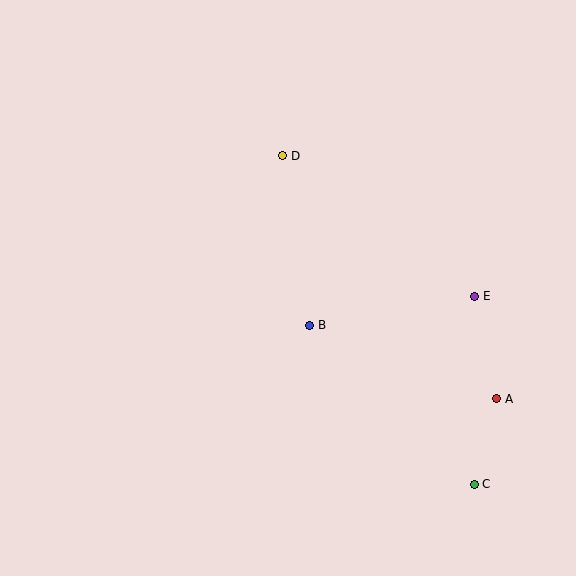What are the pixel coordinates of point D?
Point D is at (283, 156).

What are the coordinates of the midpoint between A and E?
The midpoint between A and E is at (486, 347).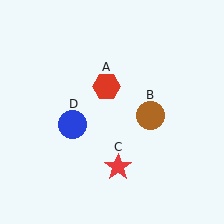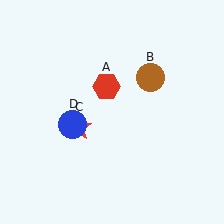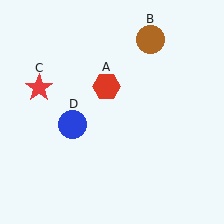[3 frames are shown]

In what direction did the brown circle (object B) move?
The brown circle (object B) moved up.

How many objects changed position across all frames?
2 objects changed position: brown circle (object B), red star (object C).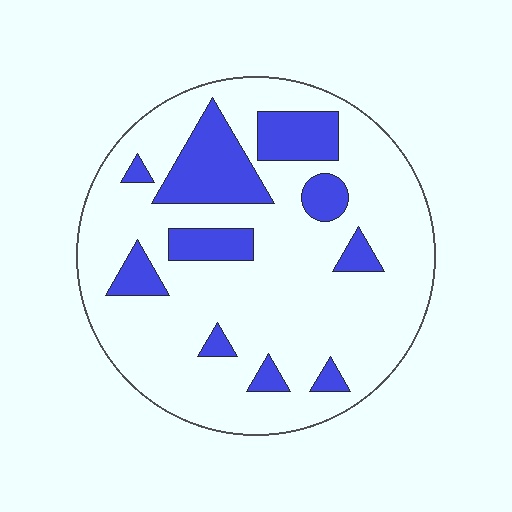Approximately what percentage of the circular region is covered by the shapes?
Approximately 20%.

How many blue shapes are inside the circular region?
10.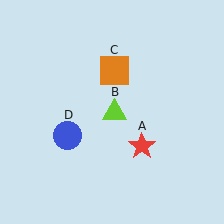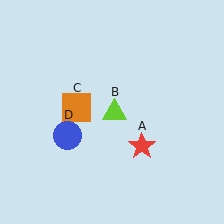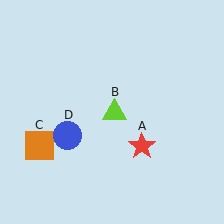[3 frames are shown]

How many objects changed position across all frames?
1 object changed position: orange square (object C).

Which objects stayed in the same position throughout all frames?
Red star (object A) and lime triangle (object B) and blue circle (object D) remained stationary.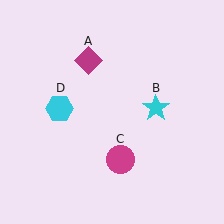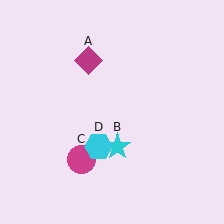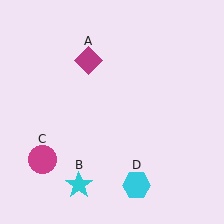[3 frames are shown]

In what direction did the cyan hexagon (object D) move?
The cyan hexagon (object D) moved down and to the right.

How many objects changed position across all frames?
3 objects changed position: cyan star (object B), magenta circle (object C), cyan hexagon (object D).